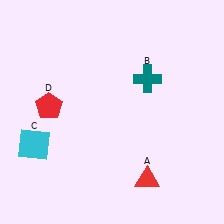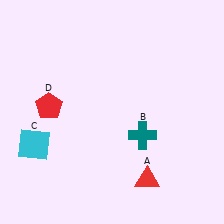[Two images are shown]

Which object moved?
The teal cross (B) moved down.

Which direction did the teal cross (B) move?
The teal cross (B) moved down.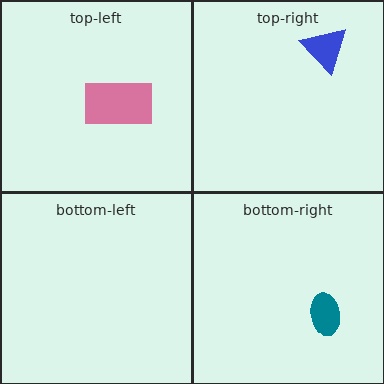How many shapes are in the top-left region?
1.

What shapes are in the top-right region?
The blue triangle.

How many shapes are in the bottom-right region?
1.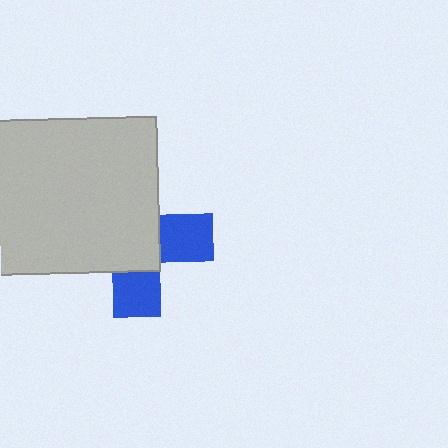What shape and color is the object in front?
The object in front is a light gray rectangle.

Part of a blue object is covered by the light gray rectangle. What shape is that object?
It is a cross.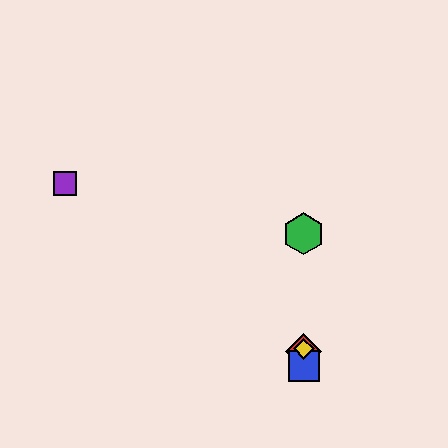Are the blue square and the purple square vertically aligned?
No, the blue square is at x≈304 and the purple square is at x≈65.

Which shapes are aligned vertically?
The red diamond, the blue square, the green hexagon, the yellow diamond are aligned vertically.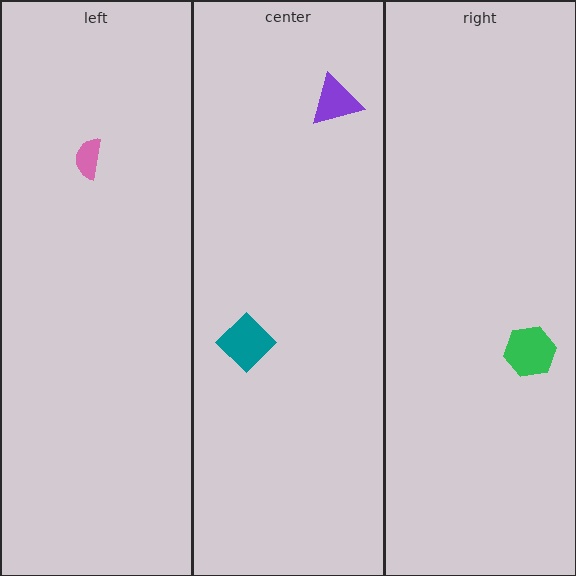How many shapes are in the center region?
2.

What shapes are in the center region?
The teal diamond, the purple triangle.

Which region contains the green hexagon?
The right region.